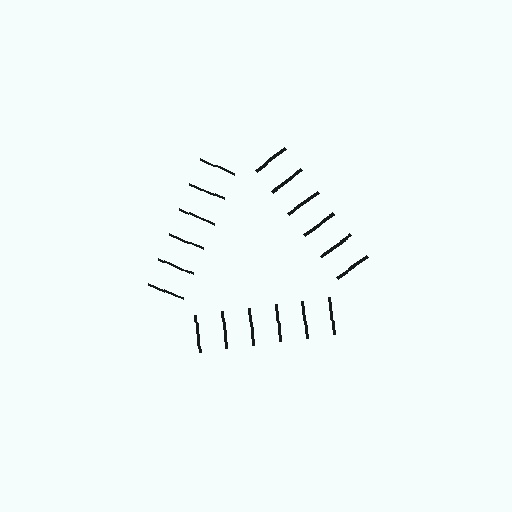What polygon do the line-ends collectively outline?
An illusory triangle — the line segments terminate on its edges but no continuous stroke is drawn.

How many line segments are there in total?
18 — 6 along each of the 3 edges.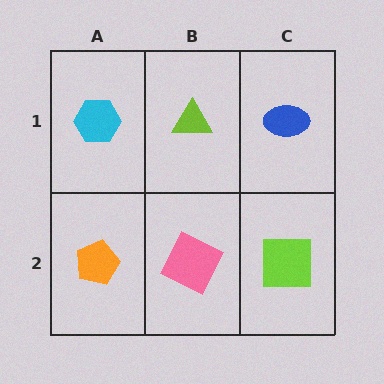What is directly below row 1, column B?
A pink square.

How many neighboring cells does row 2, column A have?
2.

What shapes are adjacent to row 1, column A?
An orange pentagon (row 2, column A), a lime triangle (row 1, column B).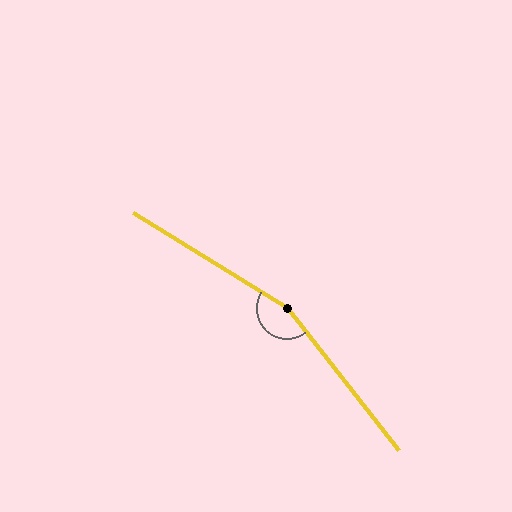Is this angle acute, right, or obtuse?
It is obtuse.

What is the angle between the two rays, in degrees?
Approximately 160 degrees.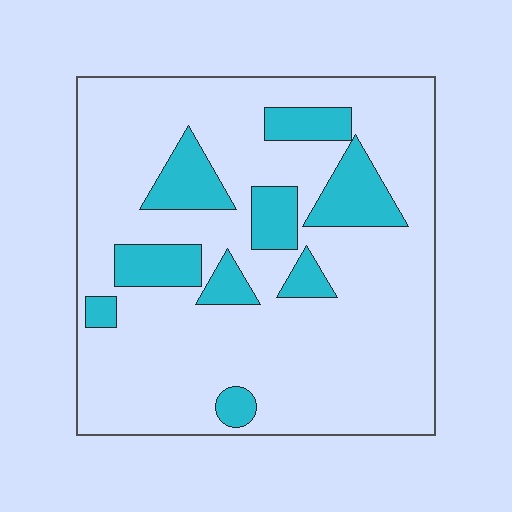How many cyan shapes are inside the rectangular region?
9.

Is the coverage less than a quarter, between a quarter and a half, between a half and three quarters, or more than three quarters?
Less than a quarter.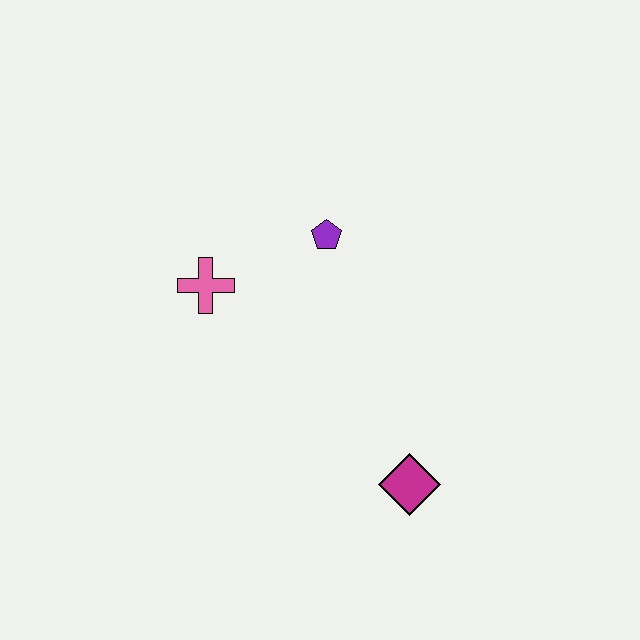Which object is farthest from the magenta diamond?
The pink cross is farthest from the magenta diamond.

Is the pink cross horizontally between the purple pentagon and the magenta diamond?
No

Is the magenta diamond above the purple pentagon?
No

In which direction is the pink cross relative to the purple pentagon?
The pink cross is to the left of the purple pentagon.